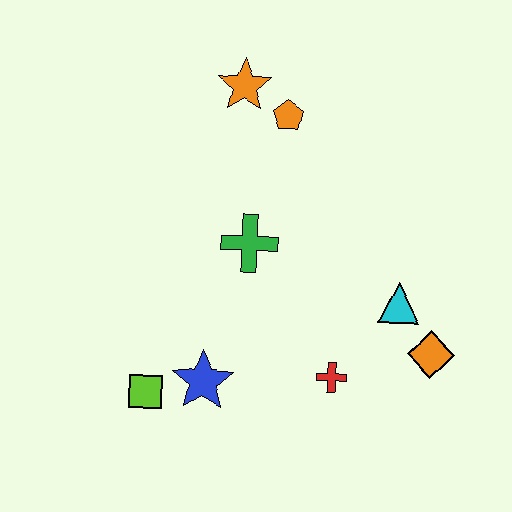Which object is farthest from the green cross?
The orange diamond is farthest from the green cross.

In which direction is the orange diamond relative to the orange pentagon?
The orange diamond is below the orange pentagon.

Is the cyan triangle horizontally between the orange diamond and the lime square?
Yes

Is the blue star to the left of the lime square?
No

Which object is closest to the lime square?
The blue star is closest to the lime square.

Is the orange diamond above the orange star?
No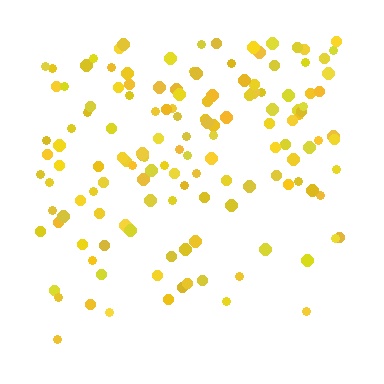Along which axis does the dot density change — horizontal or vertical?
Vertical.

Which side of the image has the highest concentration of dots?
The top.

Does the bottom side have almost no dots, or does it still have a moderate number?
Still a moderate number, just noticeably fewer than the top.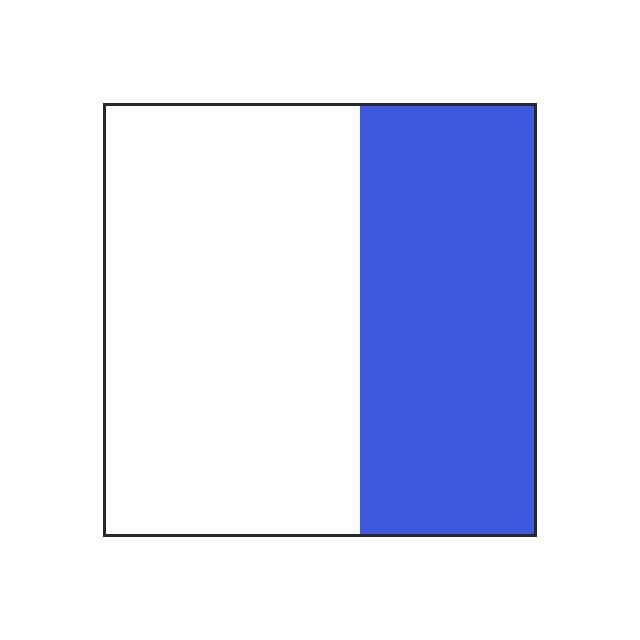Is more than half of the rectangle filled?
No.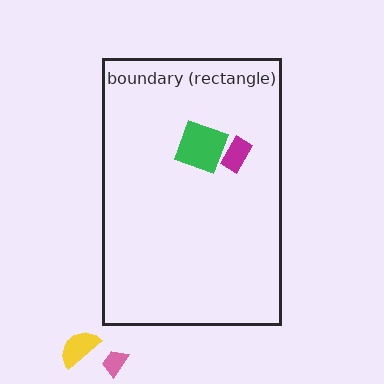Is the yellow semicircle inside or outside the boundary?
Outside.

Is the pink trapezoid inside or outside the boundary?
Outside.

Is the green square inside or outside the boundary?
Inside.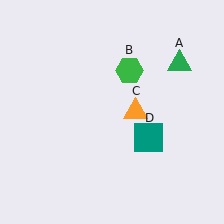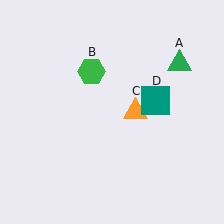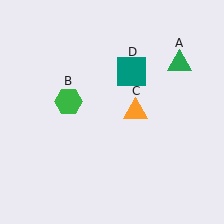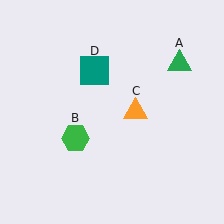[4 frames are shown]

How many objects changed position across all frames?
2 objects changed position: green hexagon (object B), teal square (object D).